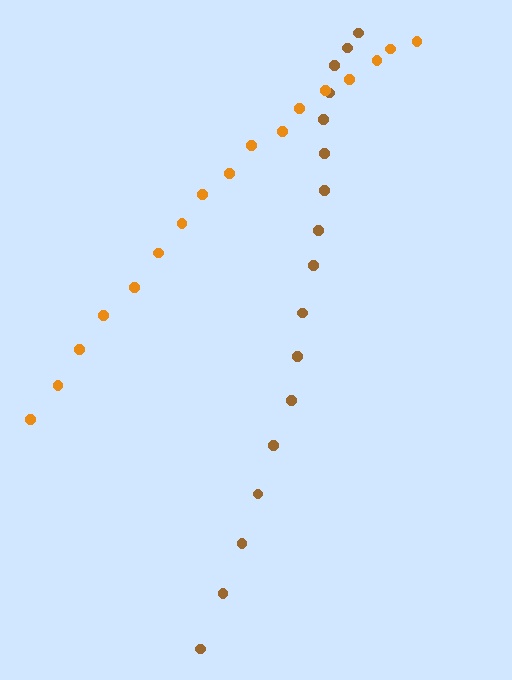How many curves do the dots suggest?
There are 2 distinct paths.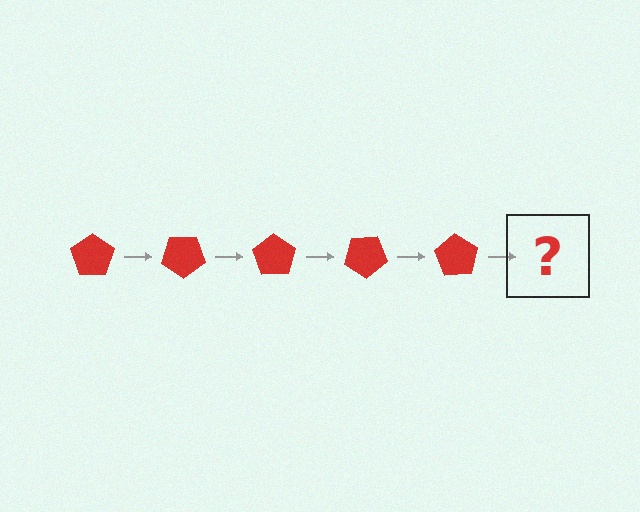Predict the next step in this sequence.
The next step is a red pentagon rotated 175 degrees.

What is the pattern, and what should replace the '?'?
The pattern is that the pentagon rotates 35 degrees each step. The '?' should be a red pentagon rotated 175 degrees.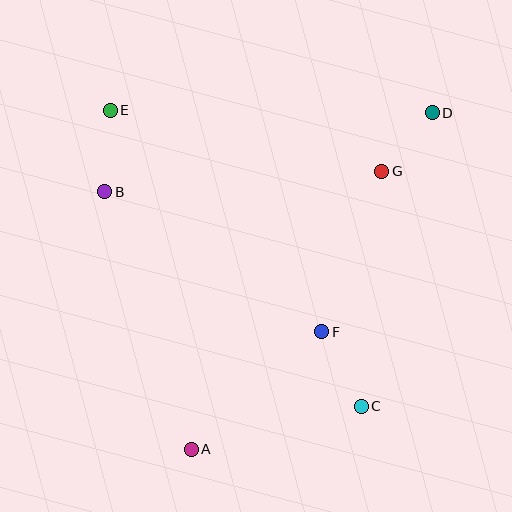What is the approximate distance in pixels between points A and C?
The distance between A and C is approximately 175 pixels.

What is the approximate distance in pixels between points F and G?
The distance between F and G is approximately 171 pixels.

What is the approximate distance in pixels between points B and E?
The distance between B and E is approximately 81 pixels.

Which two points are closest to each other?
Points D and G are closest to each other.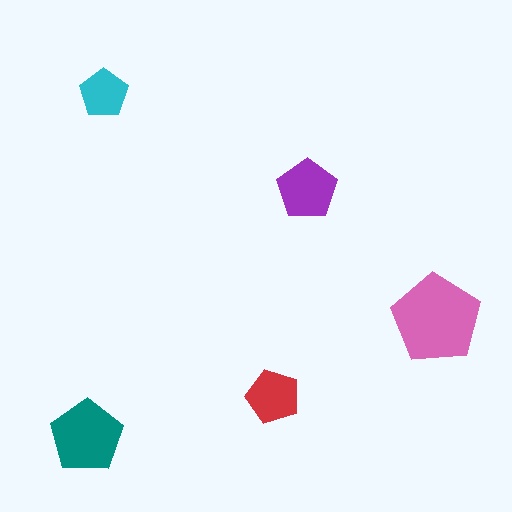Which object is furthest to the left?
The teal pentagon is leftmost.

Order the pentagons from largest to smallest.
the pink one, the teal one, the purple one, the red one, the cyan one.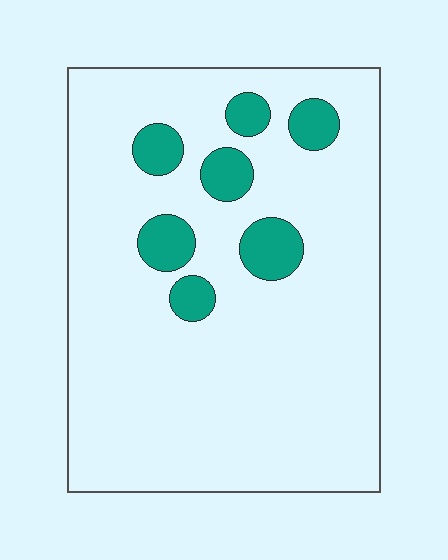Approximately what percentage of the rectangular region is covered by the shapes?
Approximately 10%.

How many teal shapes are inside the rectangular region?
7.